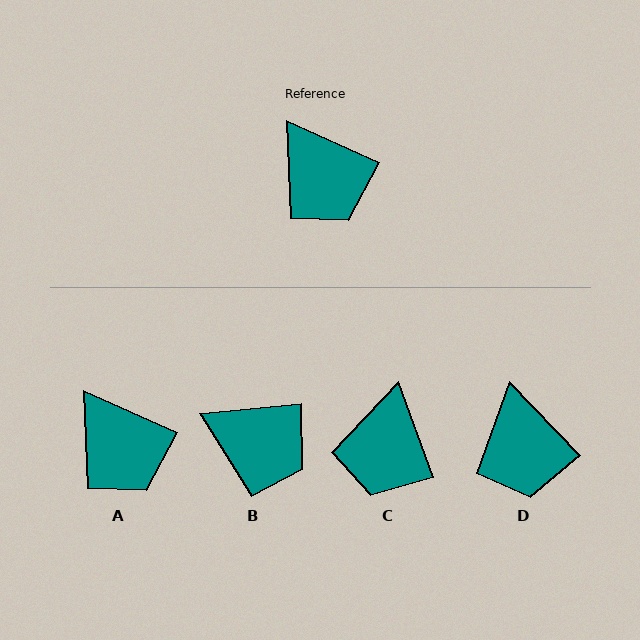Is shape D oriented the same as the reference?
No, it is off by about 22 degrees.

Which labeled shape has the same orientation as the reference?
A.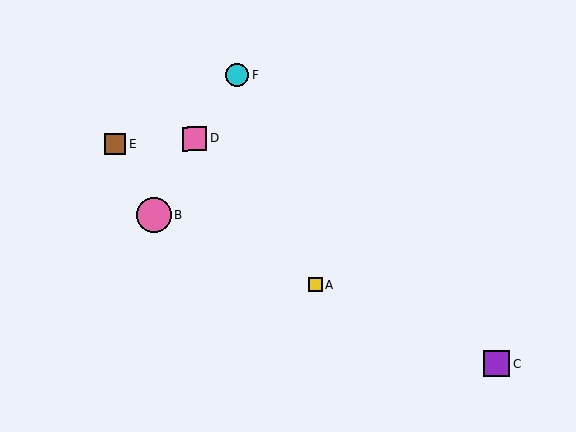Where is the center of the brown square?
The center of the brown square is at (115, 144).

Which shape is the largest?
The pink circle (labeled B) is the largest.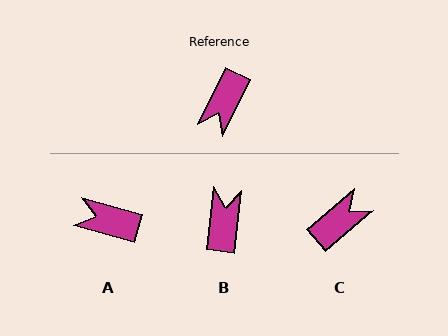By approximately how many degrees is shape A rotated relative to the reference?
Approximately 79 degrees clockwise.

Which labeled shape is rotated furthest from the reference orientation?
B, about 161 degrees away.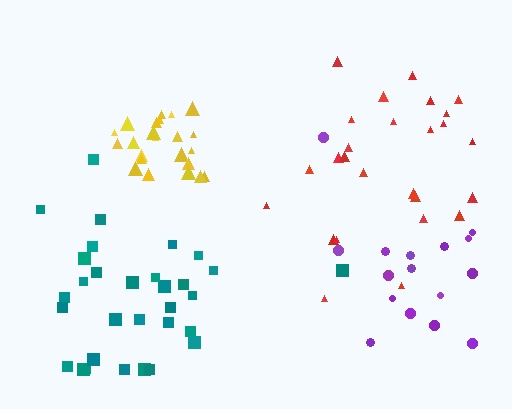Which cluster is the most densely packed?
Yellow.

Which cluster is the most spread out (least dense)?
Purple.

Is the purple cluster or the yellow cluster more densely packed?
Yellow.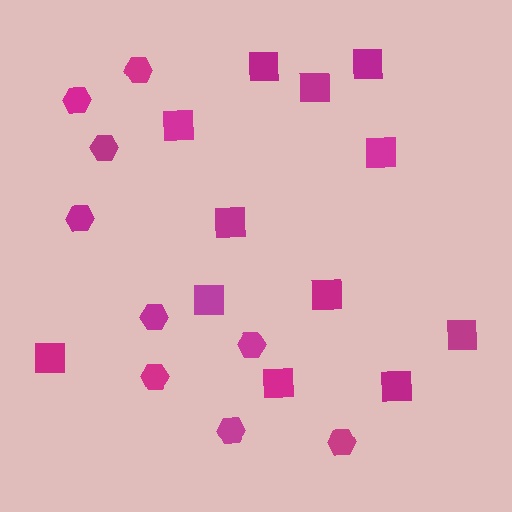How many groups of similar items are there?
There are 2 groups: one group of hexagons (9) and one group of squares (12).